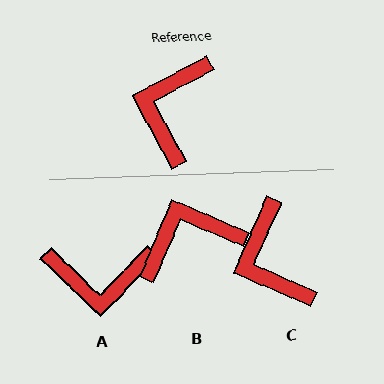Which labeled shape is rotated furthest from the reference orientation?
A, about 108 degrees away.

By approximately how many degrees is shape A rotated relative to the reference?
Approximately 108 degrees counter-clockwise.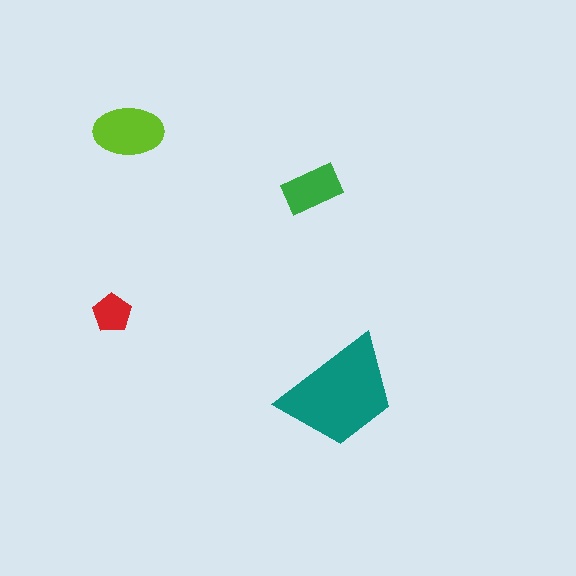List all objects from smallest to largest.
The red pentagon, the green rectangle, the lime ellipse, the teal trapezoid.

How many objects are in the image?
There are 4 objects in the image.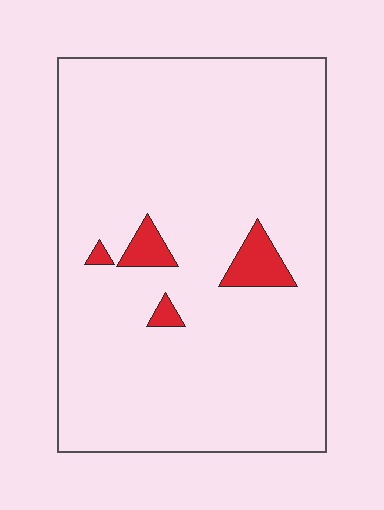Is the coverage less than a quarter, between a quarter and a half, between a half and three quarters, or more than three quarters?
Less than a quarter.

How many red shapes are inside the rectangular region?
4.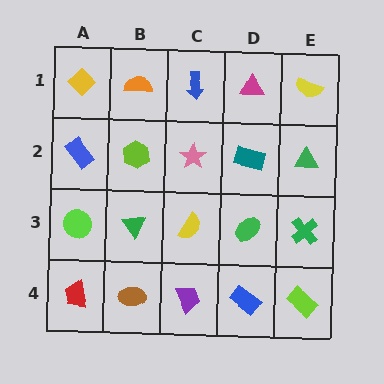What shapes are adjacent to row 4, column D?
A green ellipse (row 3, column D), a purple trapezoid (row 4, column C), a lime rectangle (row 4, column E).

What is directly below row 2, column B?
A green triangle.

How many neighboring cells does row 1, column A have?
2.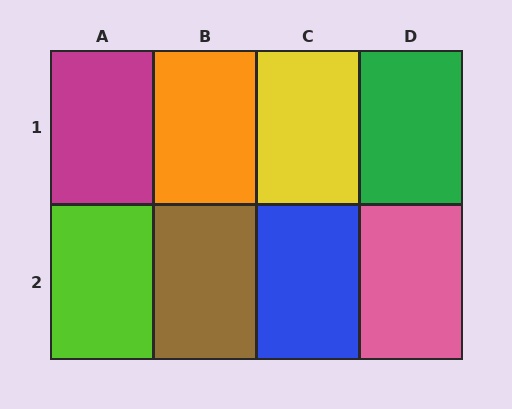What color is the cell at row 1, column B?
Orange.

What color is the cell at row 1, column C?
Yellow.